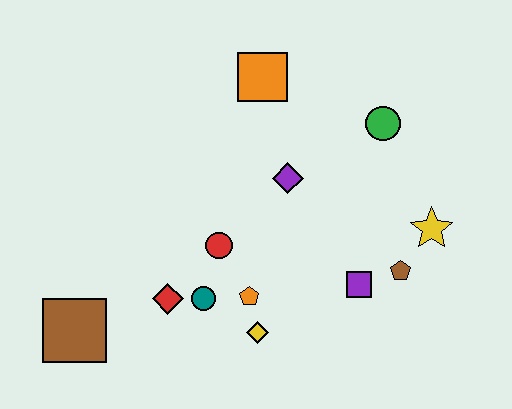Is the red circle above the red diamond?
Yes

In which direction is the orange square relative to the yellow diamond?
The orange square is above the yellow diamond.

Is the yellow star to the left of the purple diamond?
No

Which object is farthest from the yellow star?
The brown square is farthest from the yellow star.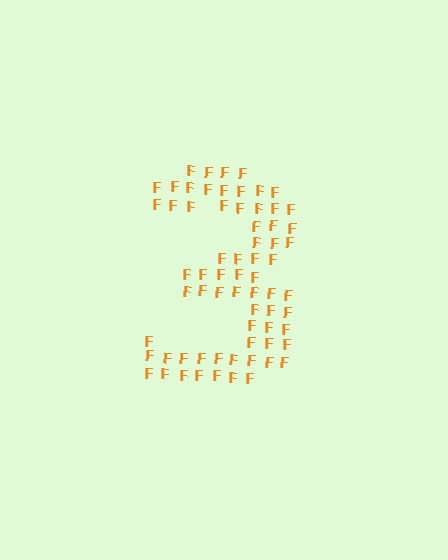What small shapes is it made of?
It is made of small letter F's.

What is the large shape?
The large shape is the digit 3.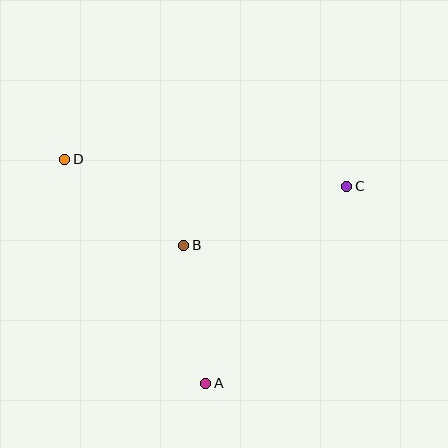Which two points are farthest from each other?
Points C and D are farthest from each other.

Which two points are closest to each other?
Points A and B are closest to each other.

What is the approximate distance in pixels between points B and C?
The distance between B and C is approximately 173 pixels.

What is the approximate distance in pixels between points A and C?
The distance between A and C is approximately 242 pixels.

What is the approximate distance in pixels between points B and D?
The distance between B and D is approximately 147 pixels.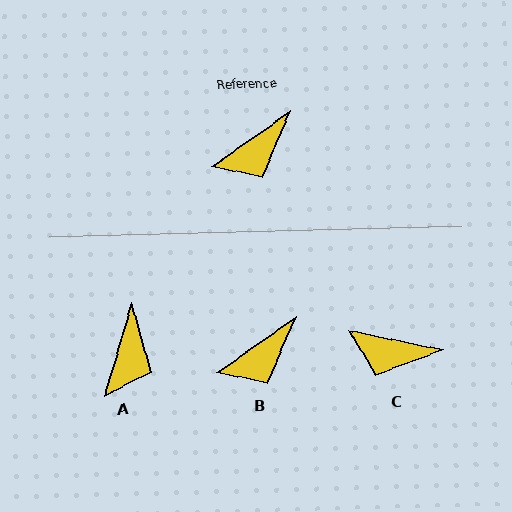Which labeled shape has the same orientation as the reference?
B.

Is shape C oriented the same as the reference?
No, it is off by about 46 degrees.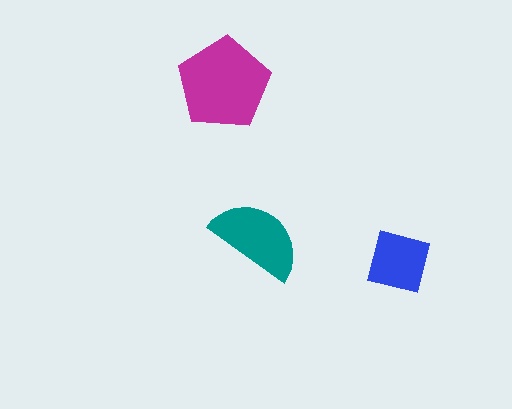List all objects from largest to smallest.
The magenta pentagon, the teal semicircle, the blue square.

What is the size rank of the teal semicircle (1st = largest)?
2nd.